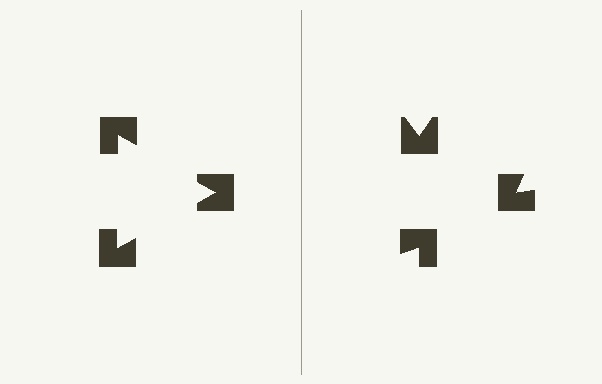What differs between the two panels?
The notched squares are positioned identically on both sides; only the wedge orientations differ. On the left they align to a triangle; on the right they are misaligned.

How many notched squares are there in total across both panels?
6 — 3 on each side.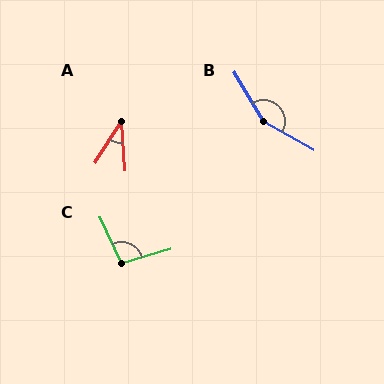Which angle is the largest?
B, at approximately 151 degrees.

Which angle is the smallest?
A, at approximately 37 degrees.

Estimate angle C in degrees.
Approximately 98 degrees.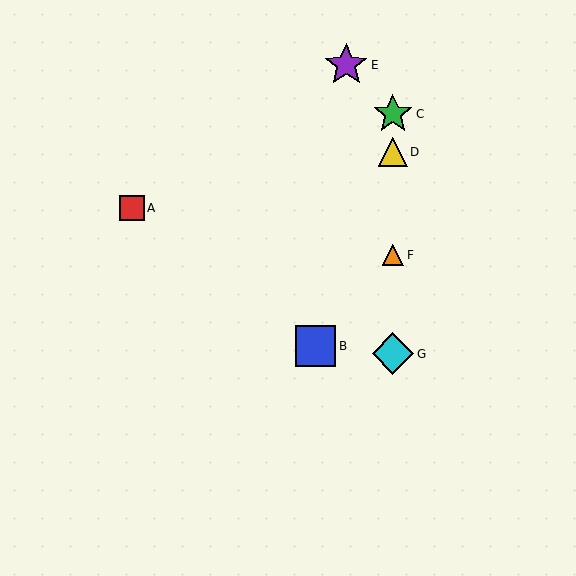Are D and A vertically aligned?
No, D is at x≈393 and A is at x≈132.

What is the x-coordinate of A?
Object A is at x≈132.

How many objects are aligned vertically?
4 objects (C, D, F, G) are aligned vertically.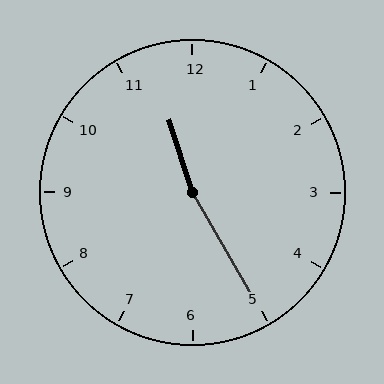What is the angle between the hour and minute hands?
Approximately 168 degrees.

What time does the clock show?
11:25.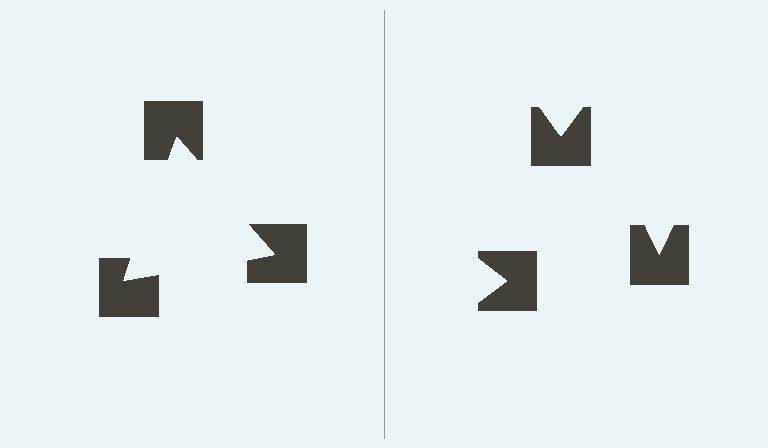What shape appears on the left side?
An illusory triangle.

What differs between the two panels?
The notched squares are positioned identically on both sides; only the wedge orientations differ. On the left they align to a triangle; on the right they are misaligned.